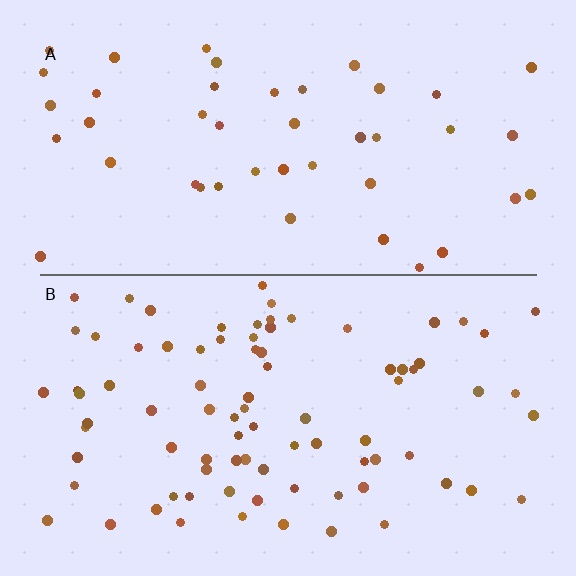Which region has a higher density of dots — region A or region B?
B (the bottom).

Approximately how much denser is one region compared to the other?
Approximately 1.9× — region B over region A.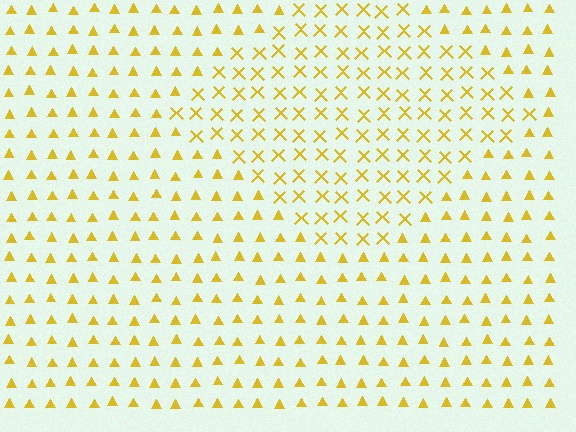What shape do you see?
I see a diamond.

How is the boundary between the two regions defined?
The boundary is defined by a change in element shape: X marks inside vs. triangles outside. All elements share the same color and spacing.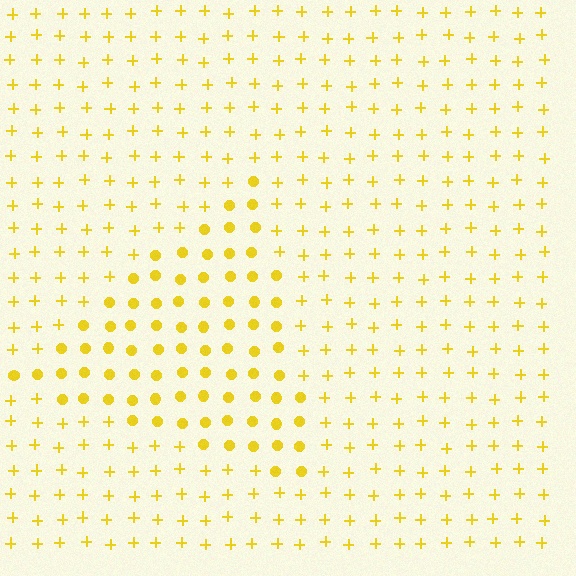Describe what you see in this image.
The image is filled with small yellow elements arranged in a uniform grid. A triangle-shaped region contains circles, while the surrounding area contains plus signs. The boundary is defined purely by the change in element shape.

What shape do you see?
I see a triangle.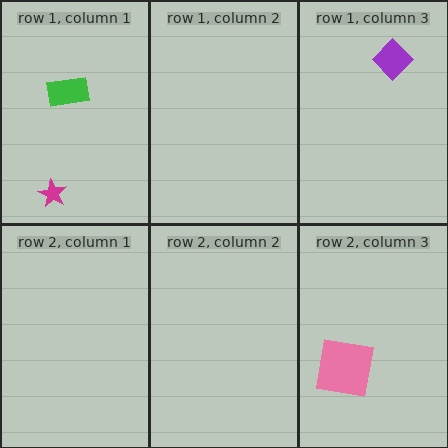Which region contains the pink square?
The row 2, column 3 region.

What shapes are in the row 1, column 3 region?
The purple diamond.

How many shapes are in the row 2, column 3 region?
1.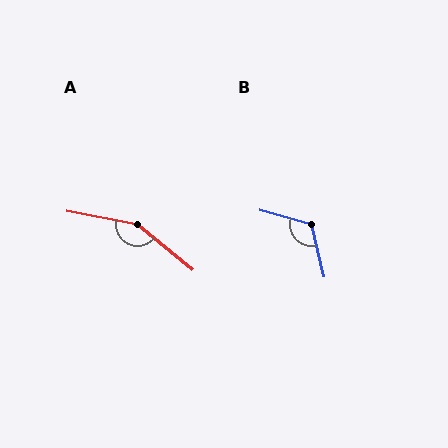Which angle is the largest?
A, at approximately 152 degrees.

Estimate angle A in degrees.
Approximately 152 degrees.